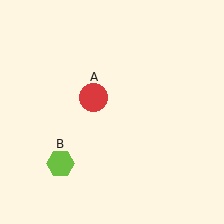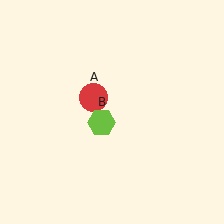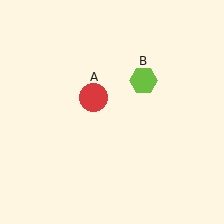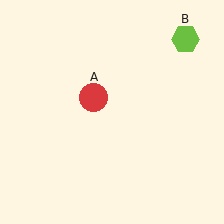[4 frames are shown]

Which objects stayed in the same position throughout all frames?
Red circle (object A) remained stationary.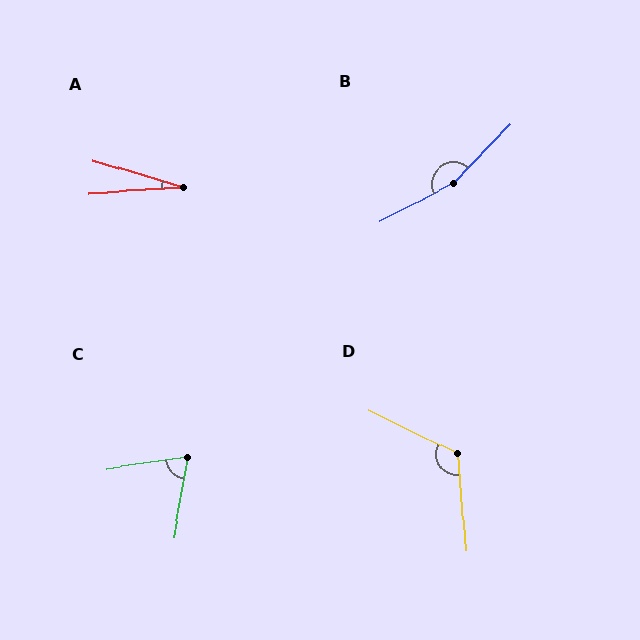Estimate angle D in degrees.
Approximately 121 degrees.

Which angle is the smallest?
A, at approximately 20 degrees.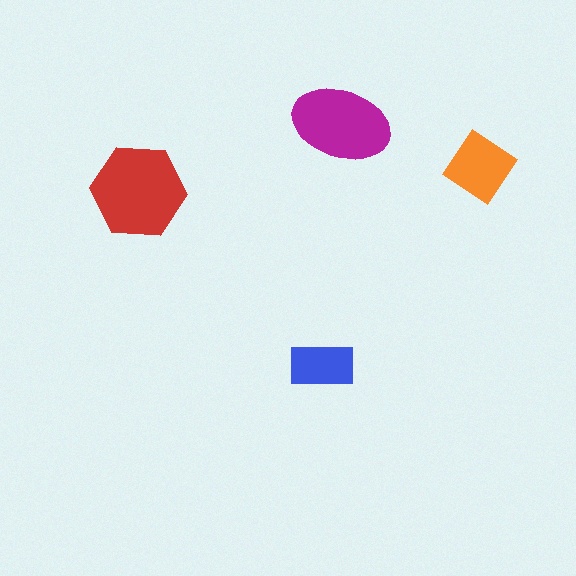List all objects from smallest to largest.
The blue rectangle, the orange diamond, the magenta ellipse, the red hexagon.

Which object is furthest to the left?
The red hexagon is leftmost.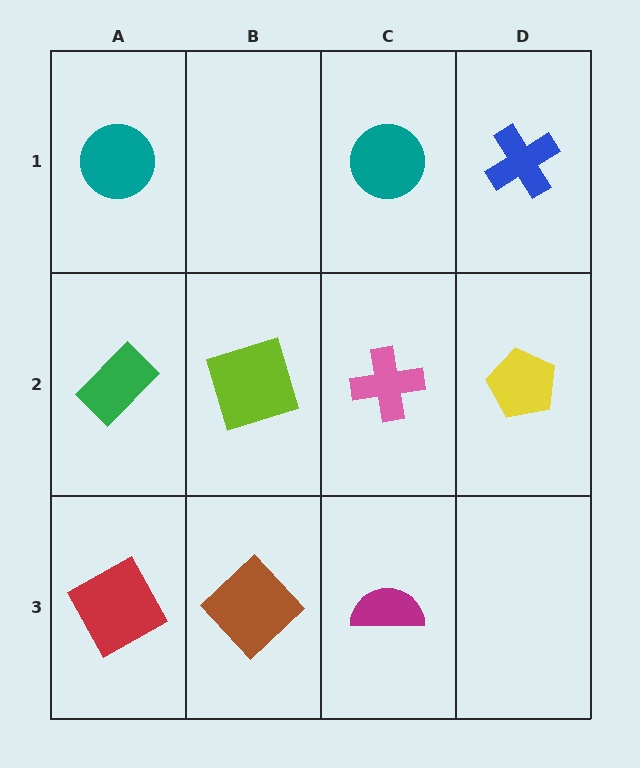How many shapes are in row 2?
4 shapes.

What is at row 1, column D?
A blue cross.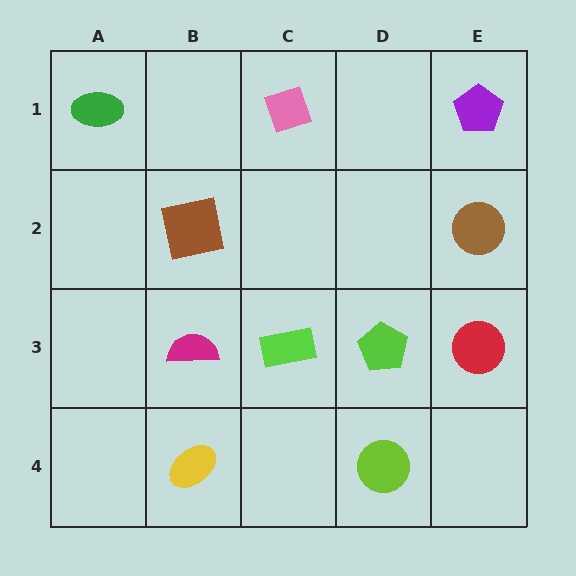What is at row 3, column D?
A lime pentagon.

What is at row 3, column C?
A lime rectangle.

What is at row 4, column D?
A lime circle.